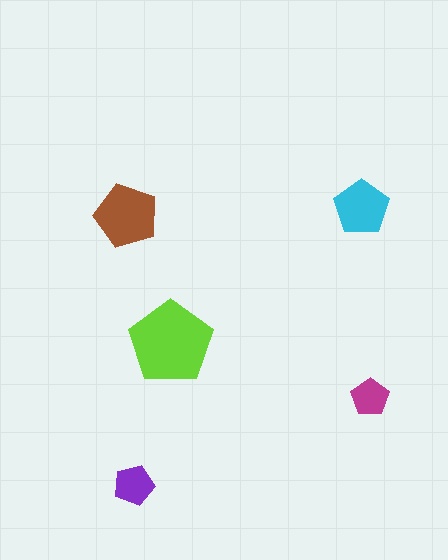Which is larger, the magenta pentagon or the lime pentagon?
The lime one.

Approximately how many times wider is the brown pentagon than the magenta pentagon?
About 1.5 times wider.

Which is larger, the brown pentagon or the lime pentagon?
The lime one.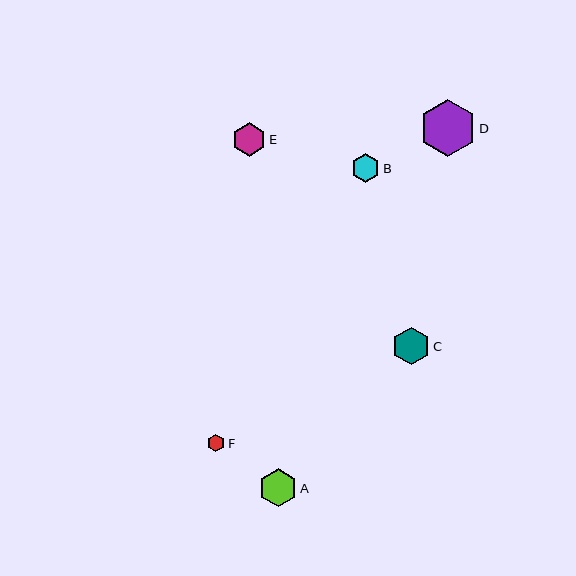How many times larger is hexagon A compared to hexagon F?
Hexagon A is approximately 2.2 times the size of hexagon F.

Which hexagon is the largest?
Hexagon D is the largest with a size of approximately 57 pixels.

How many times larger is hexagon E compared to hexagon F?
Hexagon E is approximately 1.9 times the size of hexagon F.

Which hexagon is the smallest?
Hexagon F is the smallest with a size of approximately 18 pixels.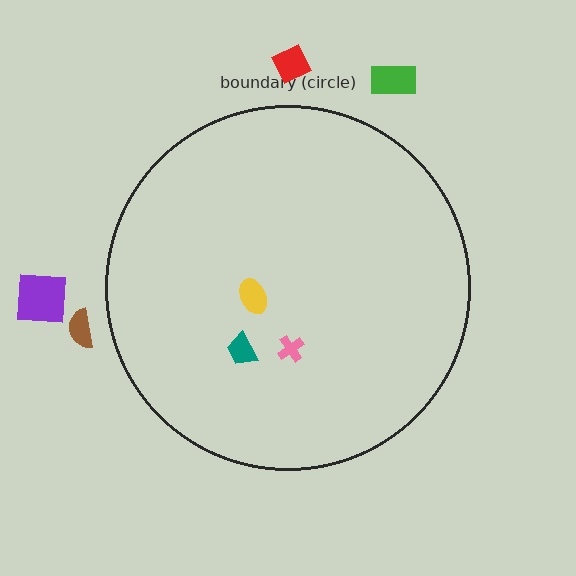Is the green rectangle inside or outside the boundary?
Outside.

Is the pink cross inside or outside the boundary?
Inside.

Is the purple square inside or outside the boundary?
Outside.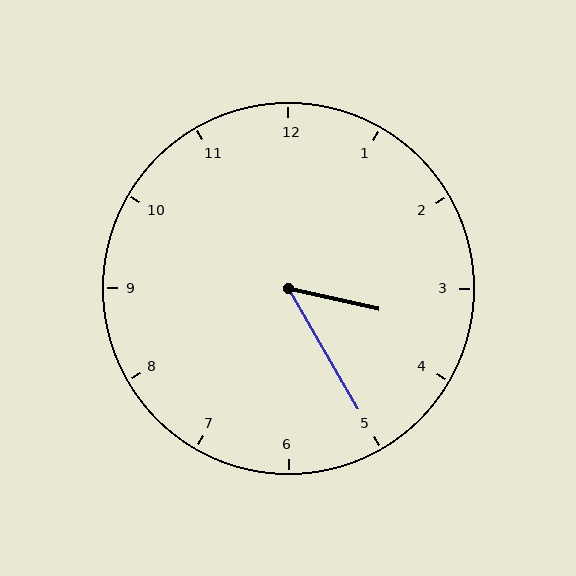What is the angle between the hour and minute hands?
Approximately 48 degrees.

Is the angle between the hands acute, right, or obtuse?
It is acute.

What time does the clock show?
3:25.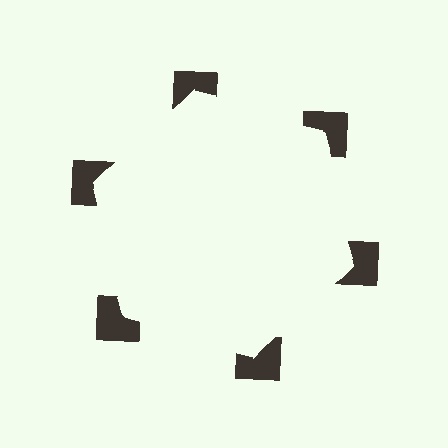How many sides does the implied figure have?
6 sides.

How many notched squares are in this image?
There are 6 — one at each vertex of the illusory hexagon.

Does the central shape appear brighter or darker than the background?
It typically appears slightly brighter than the background, even though no actual brightness change is drawn.